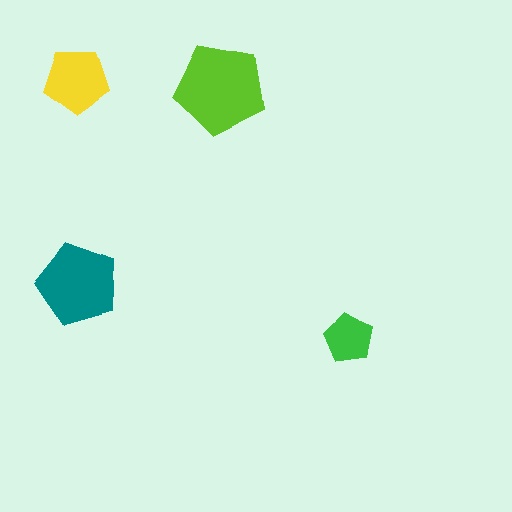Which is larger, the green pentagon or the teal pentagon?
The teal one.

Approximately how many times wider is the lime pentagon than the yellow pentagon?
About 1.5 times wider.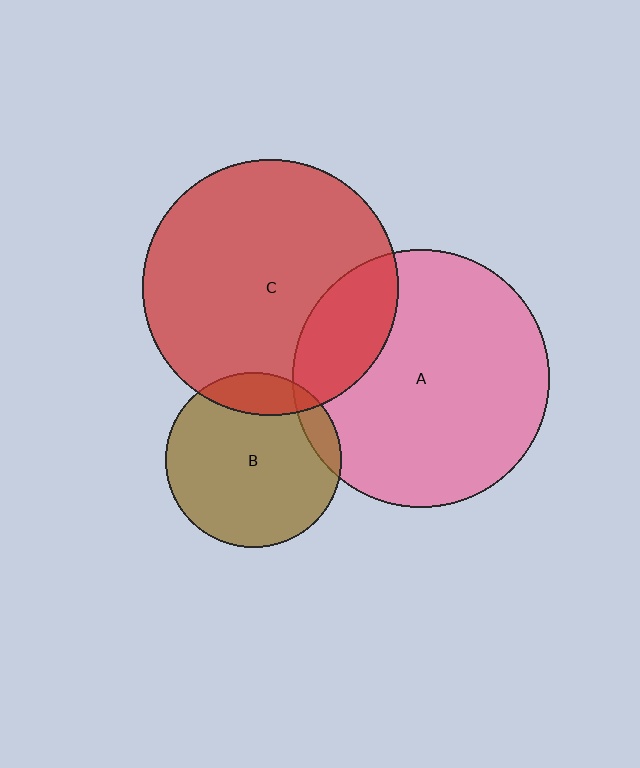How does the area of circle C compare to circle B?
Approximately 2.1 times.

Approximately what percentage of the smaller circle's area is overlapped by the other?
Approximately 20%.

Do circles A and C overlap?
Yes.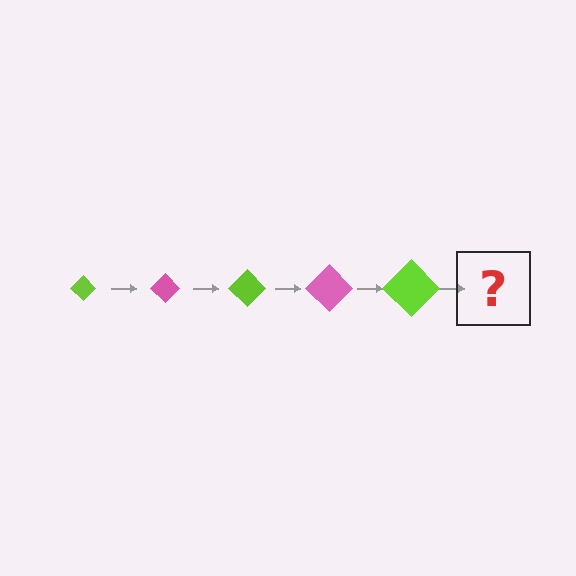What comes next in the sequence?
The next element should be a pink diamond, larger than the previous one.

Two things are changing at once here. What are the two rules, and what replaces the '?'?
The two rules are that the diamond grows larger each step and the color cycles through lime and pink. The '?' should be a pink diamond, larger than the previous one.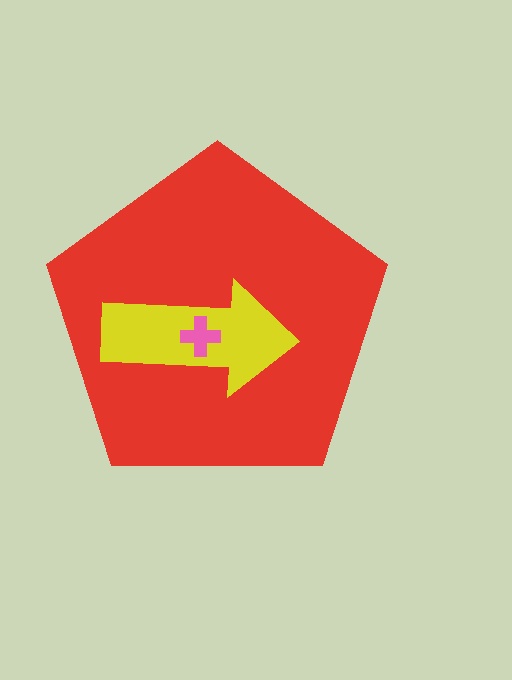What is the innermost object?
The pink cross.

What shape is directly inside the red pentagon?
The yellow arrow.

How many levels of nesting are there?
3.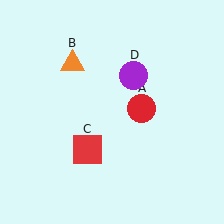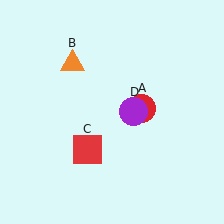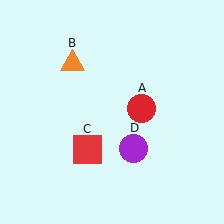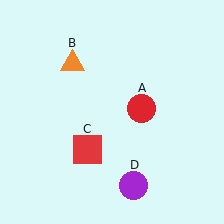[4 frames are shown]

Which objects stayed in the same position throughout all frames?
Red circle (object A) and orange triangle (object B) and red square (object C) remained stationary.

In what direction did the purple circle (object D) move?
The purple circle (object D) moved down.